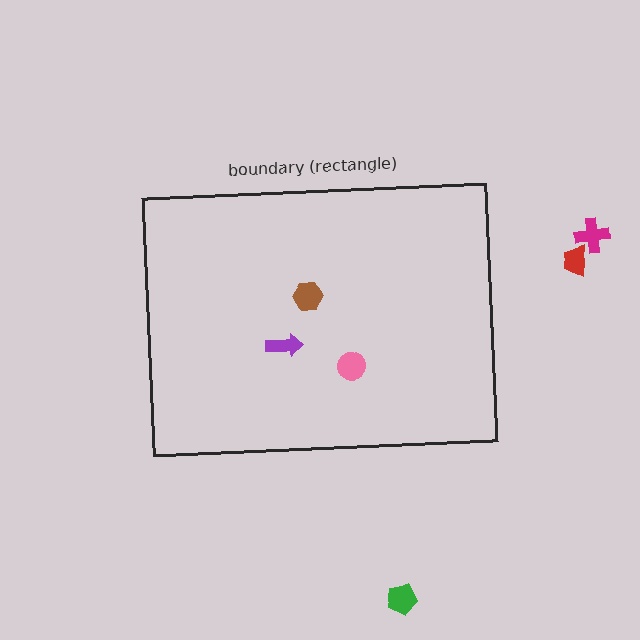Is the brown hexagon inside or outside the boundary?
Inside.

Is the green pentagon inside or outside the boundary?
Outside.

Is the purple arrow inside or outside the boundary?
Inside.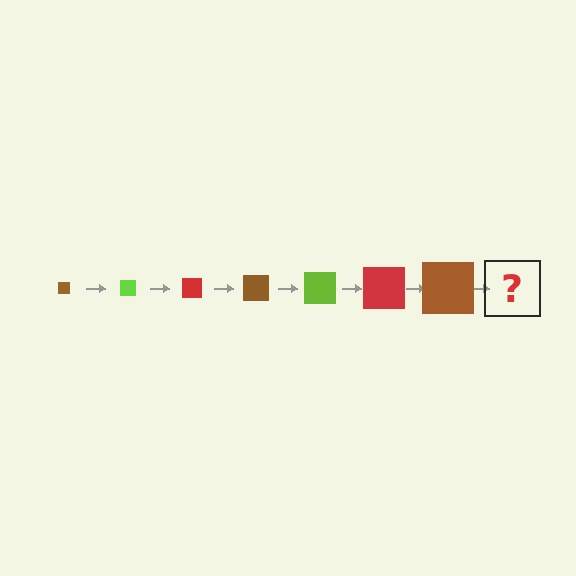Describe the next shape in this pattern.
It should be a lime square, larger than the previous one.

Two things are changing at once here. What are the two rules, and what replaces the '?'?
The two rules are that the square grows larger each step and the color cycles through brown, lime, and red. The '?' should be a lime square, larger than the previous one.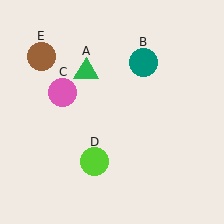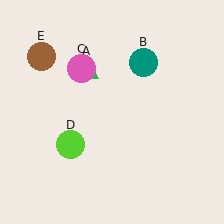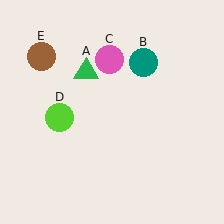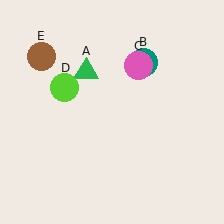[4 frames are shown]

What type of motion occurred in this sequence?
The pink circle (object C), lime circle (object D) rotated clockwise around the center of the scene.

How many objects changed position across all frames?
2 objects changed position: pink circle (object C), lime circle (object D).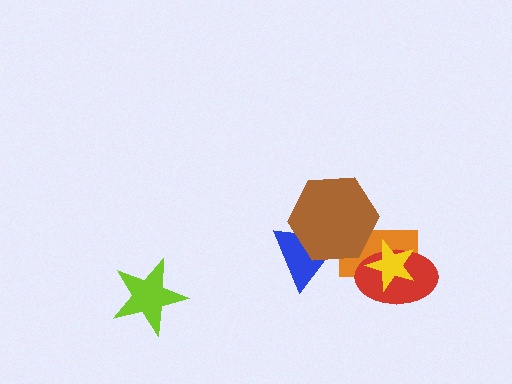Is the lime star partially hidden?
No, no other shape covers it.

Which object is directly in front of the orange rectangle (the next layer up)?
The red ellipse is directly in front of the orange rectangle.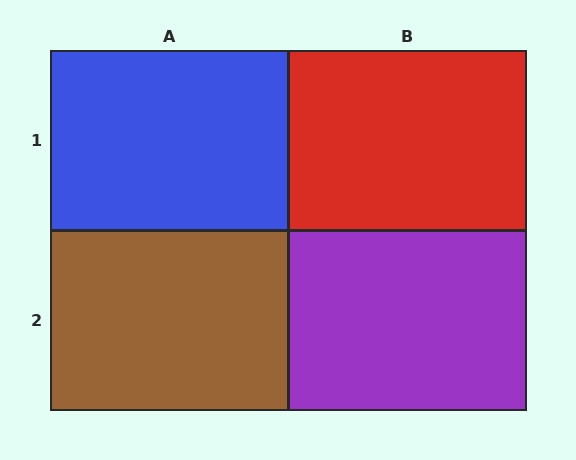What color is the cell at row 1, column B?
Red.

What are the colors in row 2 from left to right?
Brown, purple.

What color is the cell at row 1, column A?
Blue.